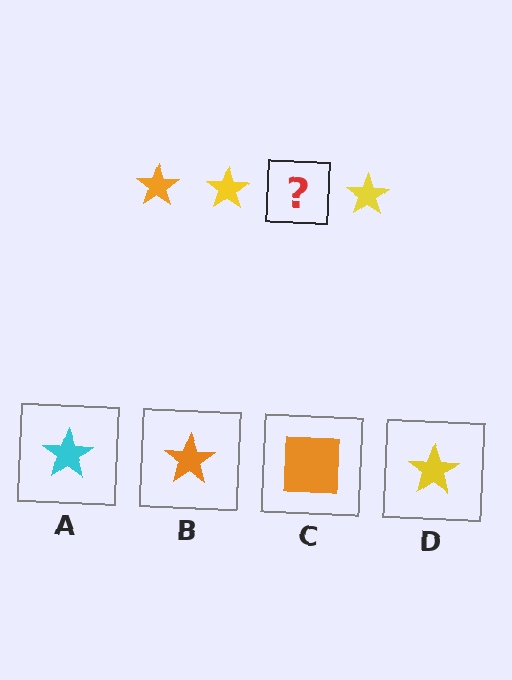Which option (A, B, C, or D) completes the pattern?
B.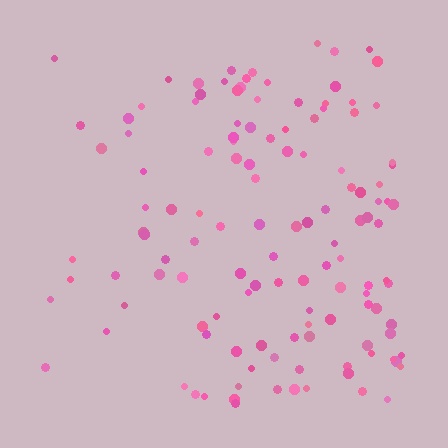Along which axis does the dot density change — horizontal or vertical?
Horizontal.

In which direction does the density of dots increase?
From left to right, with the right side densest.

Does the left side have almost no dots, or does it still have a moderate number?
Still a moderate number, just noticeably fewer than the right.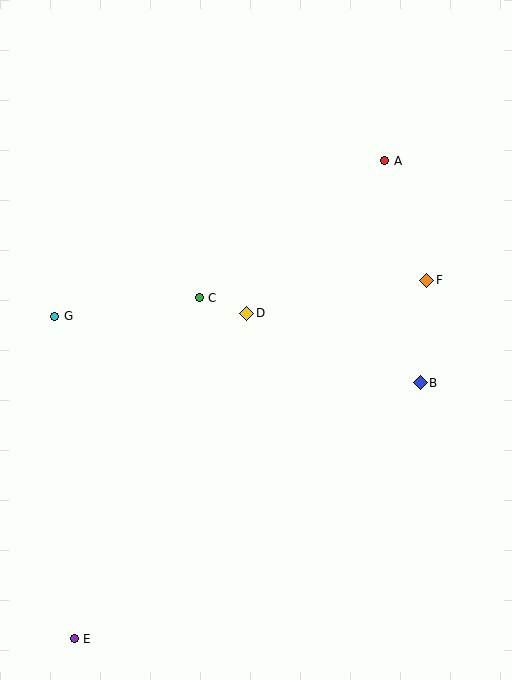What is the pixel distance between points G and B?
The distance between G and B is 372 pixels.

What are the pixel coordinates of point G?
Point G is at (55, 316).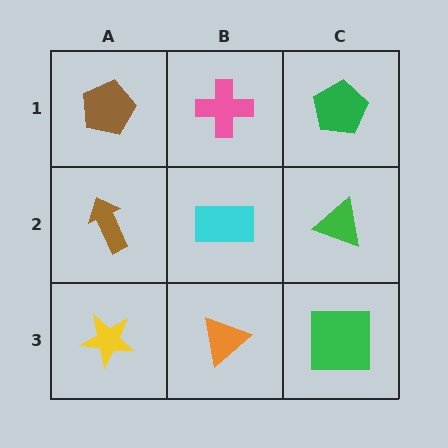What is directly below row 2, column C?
A green square.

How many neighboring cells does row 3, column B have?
3.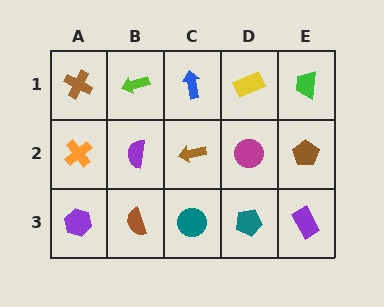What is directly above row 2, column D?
A yellow rectangle.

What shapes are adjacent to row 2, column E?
A green trapezoid (row 1, column E), a purple rectangle (row 3, column E), a magenta circle (row 2, column D).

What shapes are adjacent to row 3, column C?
A brown arrow (row 2, column C), a brown semicircle (row 3, column B), a teal pentagon (row 3, column D).